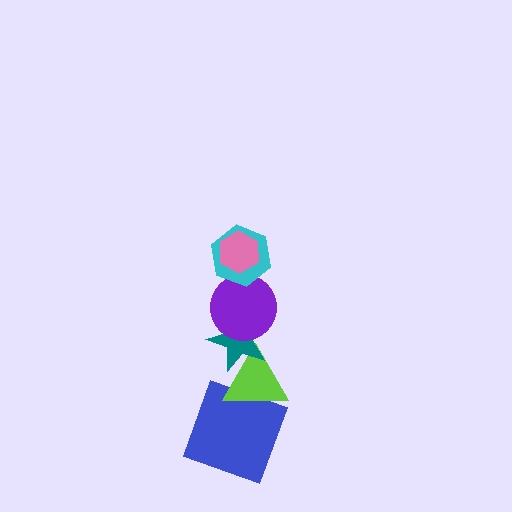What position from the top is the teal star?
The teal star is 4th from the top.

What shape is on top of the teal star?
The purple circle is on top of the teal star.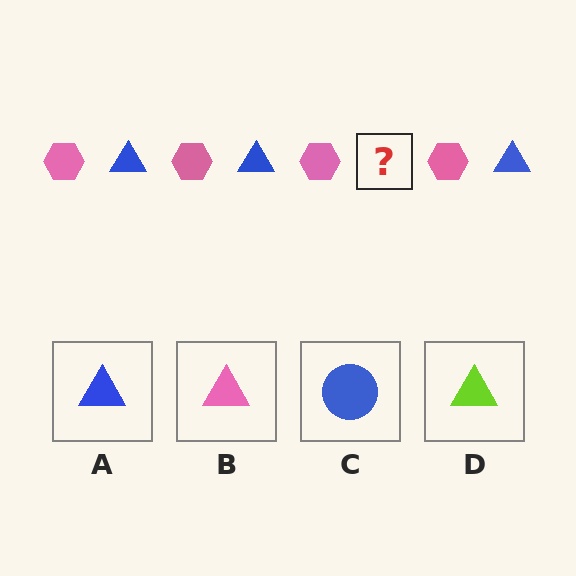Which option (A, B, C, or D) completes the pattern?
A.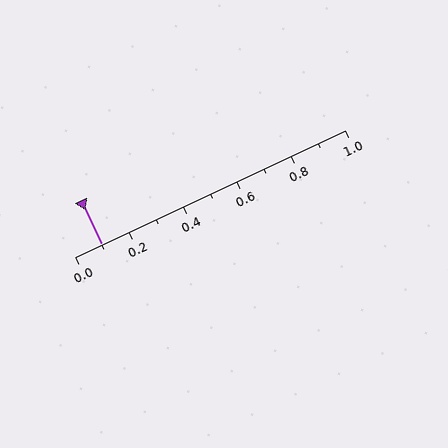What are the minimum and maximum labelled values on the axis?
The axis runs from 0.0 to 1.0.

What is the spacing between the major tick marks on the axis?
The major ticks are spaced 0.2 apart.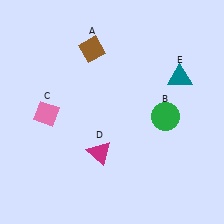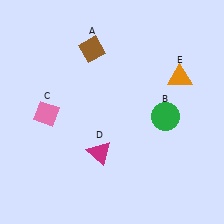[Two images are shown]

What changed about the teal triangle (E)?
In Image 1, E is teal. In Image 2, it changed to orange.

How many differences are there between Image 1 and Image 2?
There is 1 difference between the two images.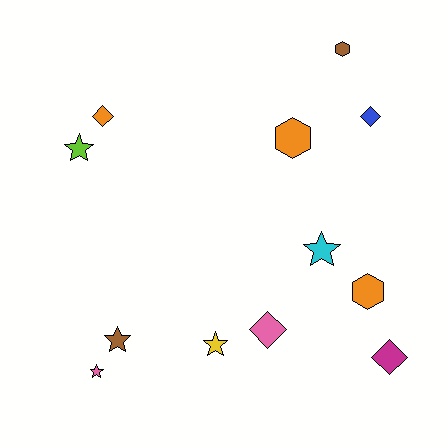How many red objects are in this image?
There are no red objects.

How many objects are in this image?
There are 12 objects.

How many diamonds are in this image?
There are 4 diamonds.